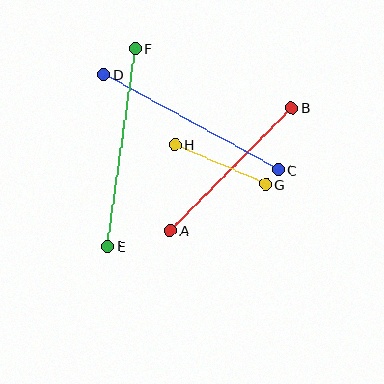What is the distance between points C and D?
The distance is approximately 199 pixels.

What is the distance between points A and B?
The distance is approximately 172 pixels.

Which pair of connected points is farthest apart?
Points E and F are farthest apart.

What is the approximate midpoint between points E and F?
The midpoint is at approximately (122, 147) pixels.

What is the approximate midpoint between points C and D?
The midpoint is at approximately (191, 122) pixels.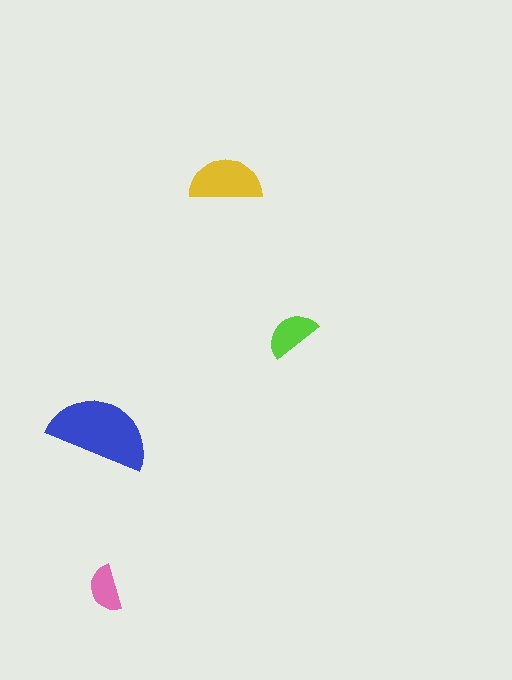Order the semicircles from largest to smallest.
the blue one, the yellow one, the lime one, the pink one.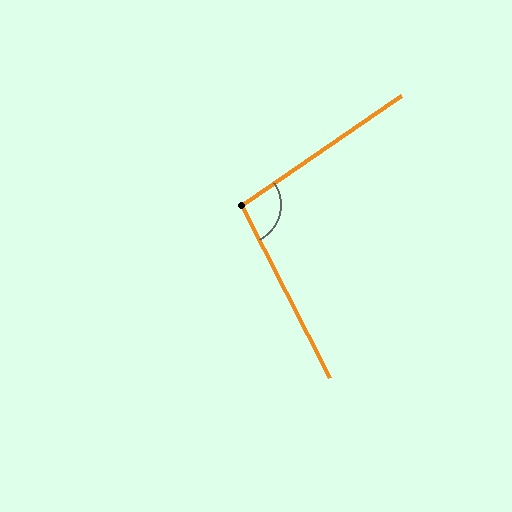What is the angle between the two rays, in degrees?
Approximately 97 degrees.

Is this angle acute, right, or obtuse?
It is obtuse.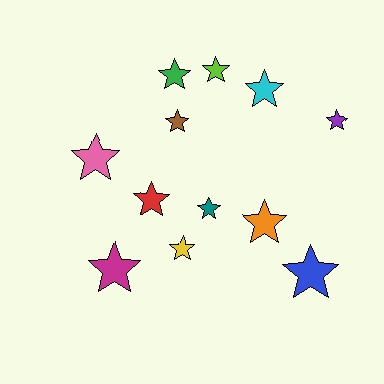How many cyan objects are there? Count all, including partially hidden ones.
There is 1 cyan object.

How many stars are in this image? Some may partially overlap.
There are 12 stars.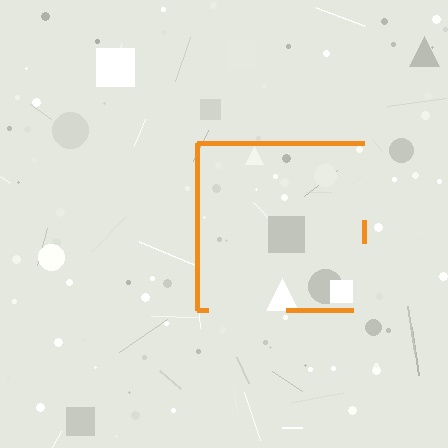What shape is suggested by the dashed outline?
The dashed outline suggests a square.